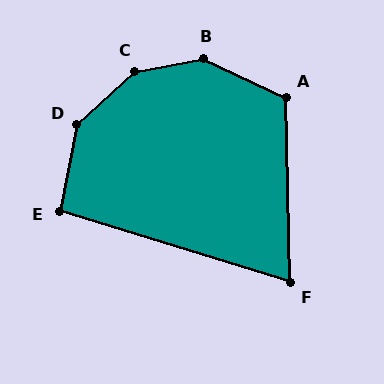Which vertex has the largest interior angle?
C, at approximately 148 degrees.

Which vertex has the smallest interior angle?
F, at approximately 72 degrees.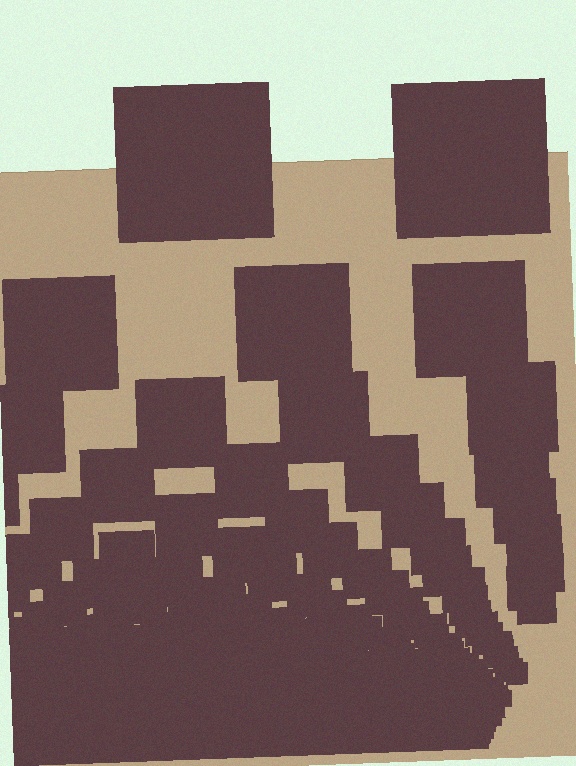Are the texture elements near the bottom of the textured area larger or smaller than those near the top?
Smaller. The gradient is inverted — elements near the bottom are smaller and denser.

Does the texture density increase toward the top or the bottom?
Density increases toward the bottom.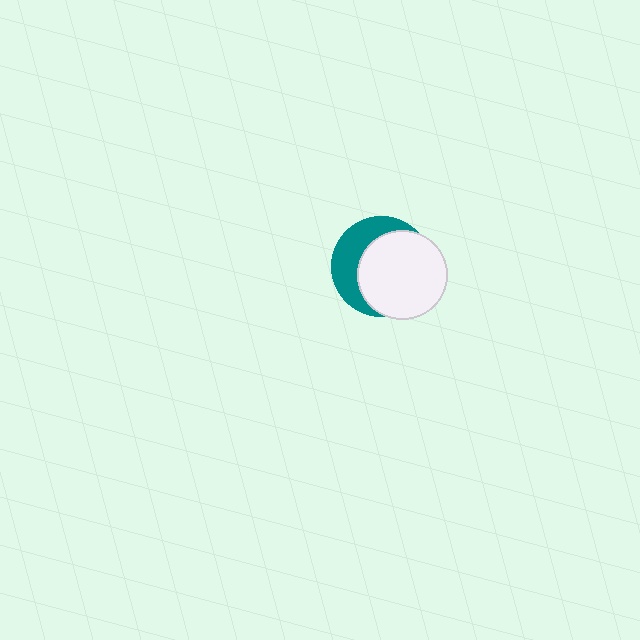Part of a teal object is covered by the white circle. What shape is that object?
It is a circle.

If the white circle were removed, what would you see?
You would see the complete teal circle.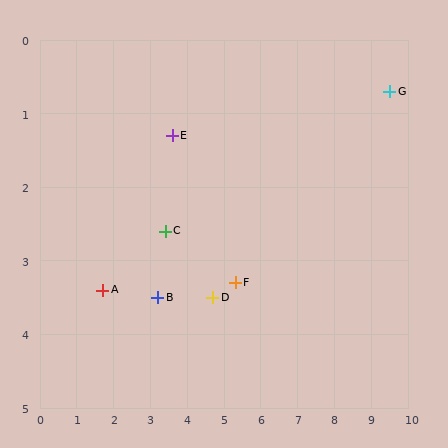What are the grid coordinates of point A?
Point A is at approximately (1.7, 3.4).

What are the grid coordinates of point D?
Point D is at approximately (4.7, 3.5).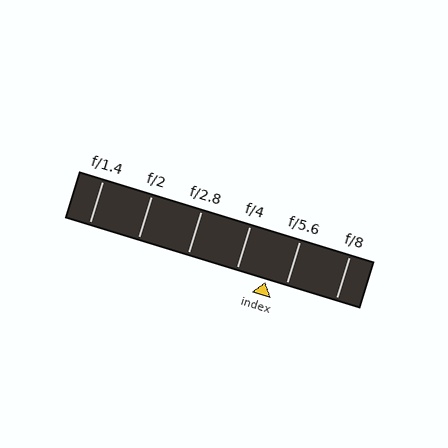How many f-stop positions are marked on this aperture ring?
There are 6 f-stop positions marked.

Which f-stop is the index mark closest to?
The index mark is closest to f/5.6.